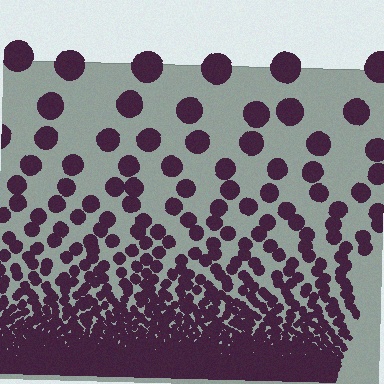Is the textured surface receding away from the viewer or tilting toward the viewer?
The surface appears to tilt toward the viewer. Texture elements get larger and sparser toward the top.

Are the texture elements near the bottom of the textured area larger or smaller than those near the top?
Smaller. The gradient is inverted — elements near the bottom are smaller and denser.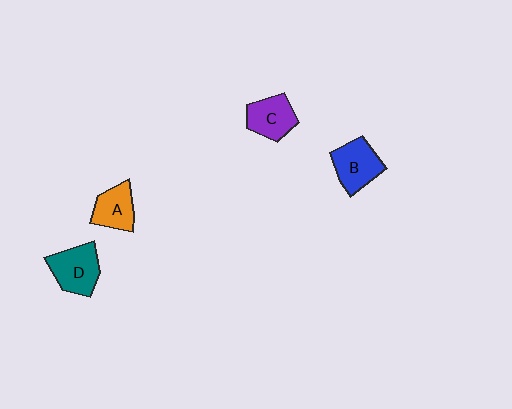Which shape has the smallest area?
Shape A (orange).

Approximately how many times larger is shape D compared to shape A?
Approximately 1.3 times.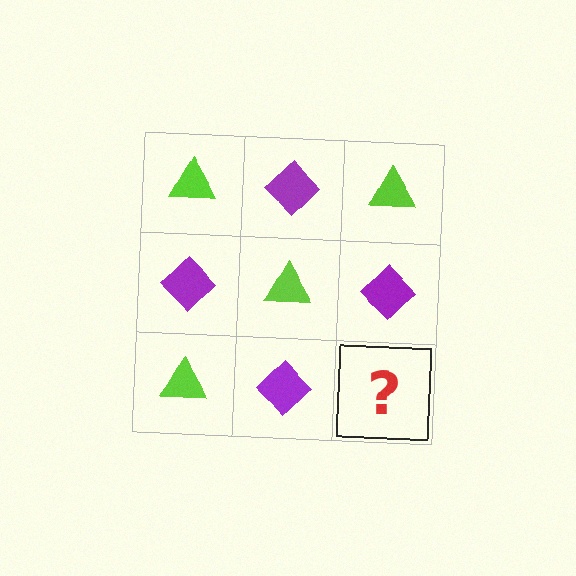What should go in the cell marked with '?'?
The missing cell should contain a lime triangle.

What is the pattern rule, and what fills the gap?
The rule is that it alternates lime triangle and purple diamond in a checkerboard pattern. The gap should be filled with a lime triangle.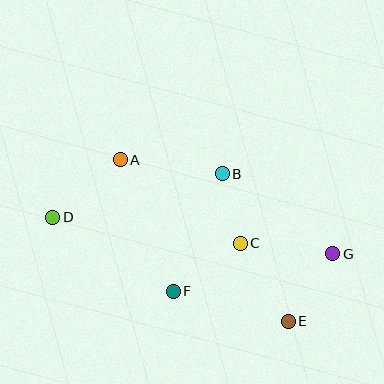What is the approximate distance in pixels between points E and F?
The distance between E and F is approximately 119 pixels.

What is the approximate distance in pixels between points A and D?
The distance between A and D is approximately 89 pixels.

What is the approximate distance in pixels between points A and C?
The distance between A and C is approximately 146 pixels.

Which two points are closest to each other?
Points B and C are closest to each other.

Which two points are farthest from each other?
Points D and G are farthest from each other.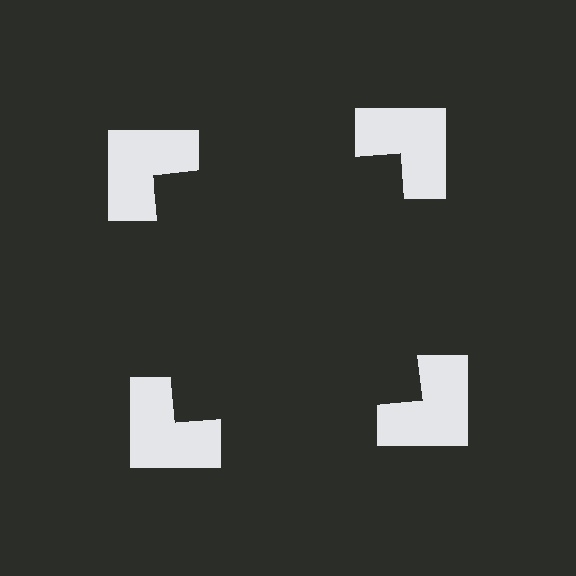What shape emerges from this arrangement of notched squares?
An illusory square — its edges are inferred from the aligned wedge cuts in the notched squares, not physically drawn.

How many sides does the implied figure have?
4 sides.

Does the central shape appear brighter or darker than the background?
It typically appears slightly darker than the background, even though no actual brightness change is drawn.